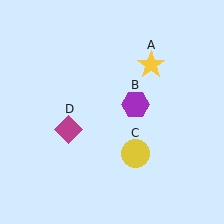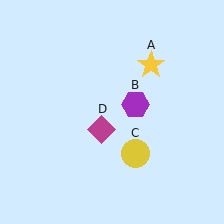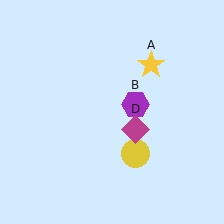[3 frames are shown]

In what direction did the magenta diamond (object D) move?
The magenta diamond (object D) moved right.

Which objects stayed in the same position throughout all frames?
Yellow star (object A) and purple hexagon (object B) and yellow circle (object C) remained stationary.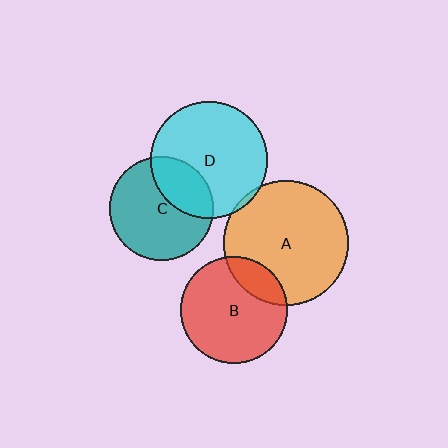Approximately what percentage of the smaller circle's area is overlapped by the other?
Approximately 20%.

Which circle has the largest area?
Circle A (orange).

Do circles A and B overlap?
Yes.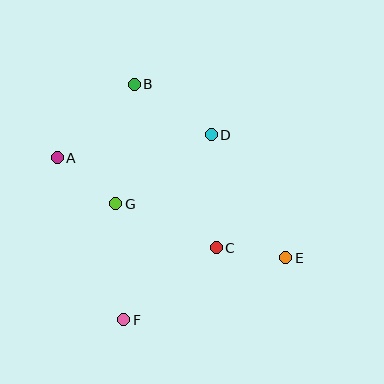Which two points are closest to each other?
Points C and E are closest to each other.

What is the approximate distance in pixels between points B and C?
The distance between B and C is approximately 183 pixels.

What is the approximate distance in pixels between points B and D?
The distance between B and D is approximately 92 pixels.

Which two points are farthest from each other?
Points A and E are farthest from each other.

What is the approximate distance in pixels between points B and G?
The distance between B and G is approximately 121 pixels.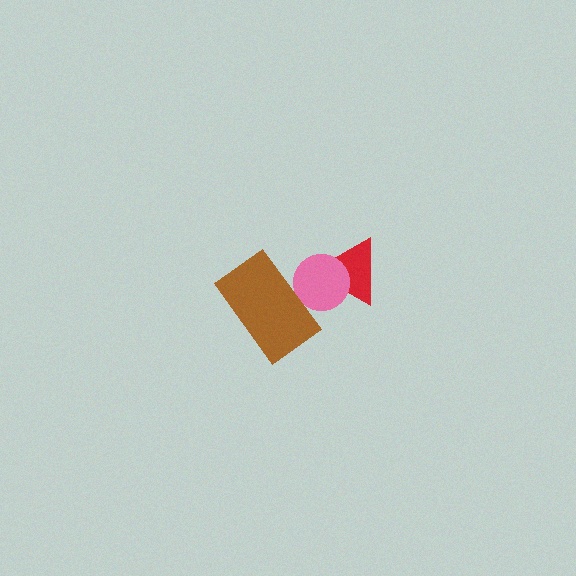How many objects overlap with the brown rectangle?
1 object overlaps with the brown rectangle.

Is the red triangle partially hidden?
Yes, it is partially covered by another shape.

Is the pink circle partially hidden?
Yes, it is partially covered by another shape.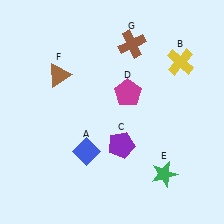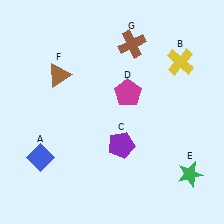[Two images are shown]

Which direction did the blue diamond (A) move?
The blue diamond (A) moved left.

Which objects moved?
The objects that moved are: the blue diamond (A), the green star (E).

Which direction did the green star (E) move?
The green star (E) moved right.